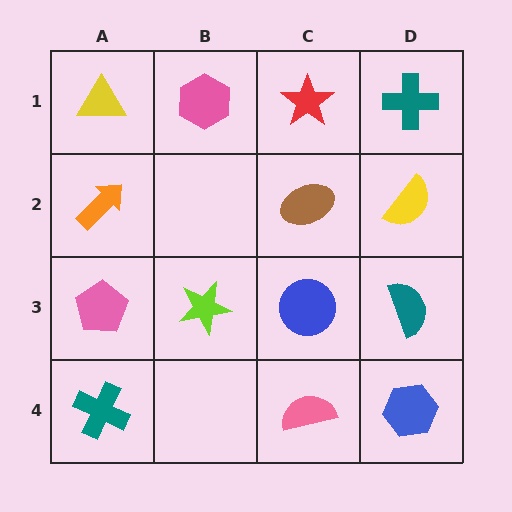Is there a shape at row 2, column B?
No, that cell is empty.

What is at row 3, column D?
A teal semicircle.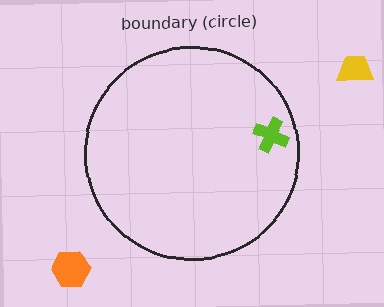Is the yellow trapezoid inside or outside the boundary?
Outside.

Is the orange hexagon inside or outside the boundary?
Outside.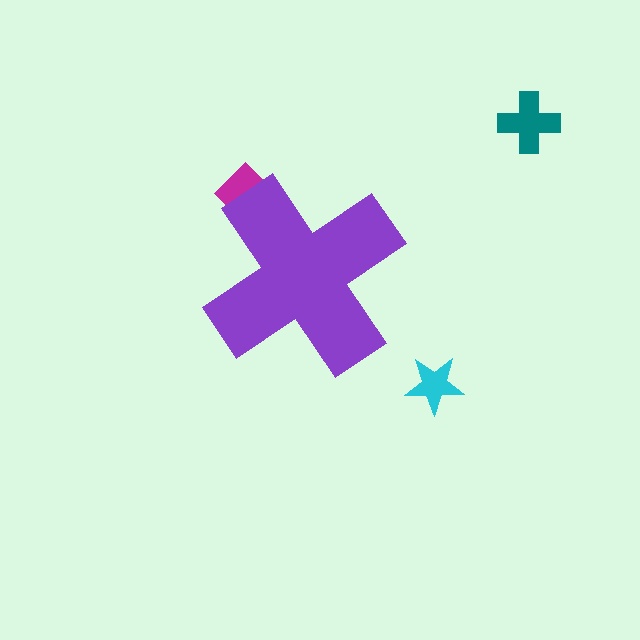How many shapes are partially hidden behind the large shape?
1 shape is partially hidden.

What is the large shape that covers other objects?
A purple cross.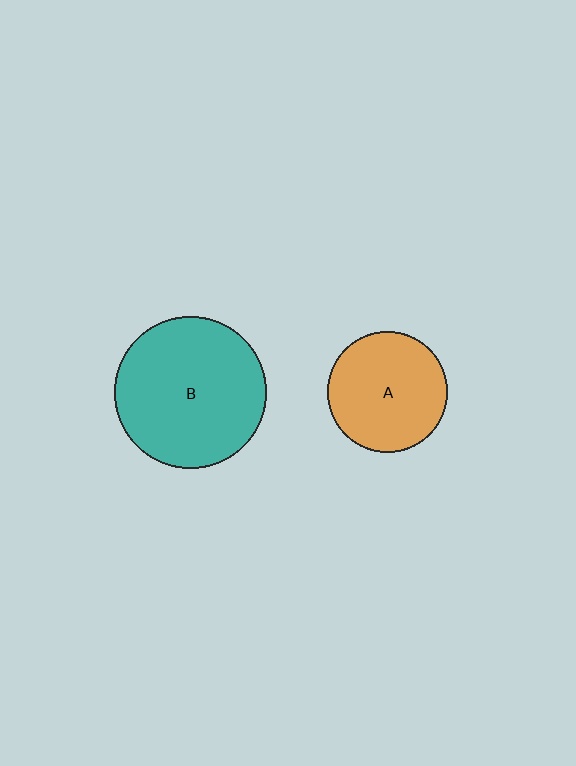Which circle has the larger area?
Circle B (teal).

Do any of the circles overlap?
No, none of the circles overlap.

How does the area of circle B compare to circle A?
Approximately 1.6 times.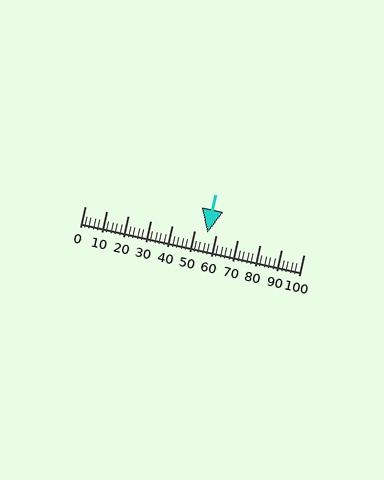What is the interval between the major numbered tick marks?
The major tick marks are spaced 10 units apart.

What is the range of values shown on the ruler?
The ruler shows values from 0 to 100.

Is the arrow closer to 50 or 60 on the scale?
The arrow is closer to 60.